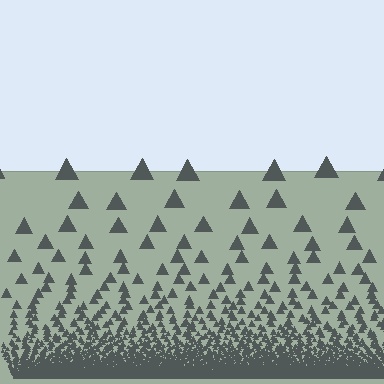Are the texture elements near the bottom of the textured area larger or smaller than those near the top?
Smaller. The gradient is inverted — elements near the bottom are smaller and denser.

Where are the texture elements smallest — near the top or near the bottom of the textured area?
Near the bottom.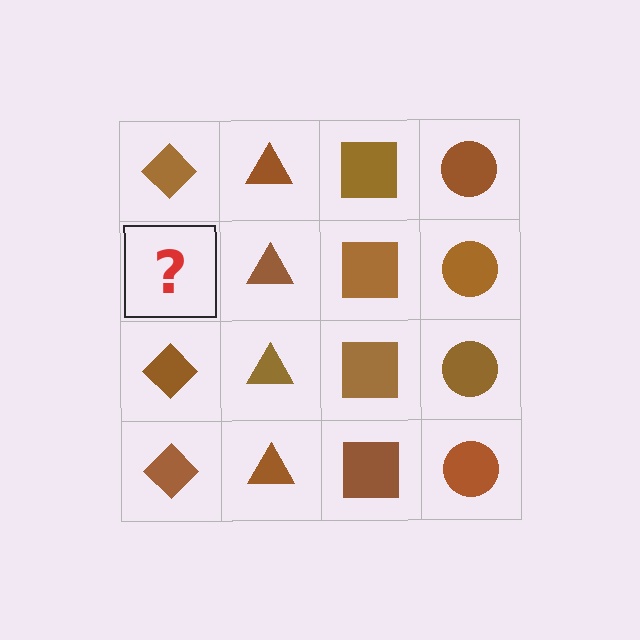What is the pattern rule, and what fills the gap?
The rule is that each column has a consistent shape. The gap should be filled with a brown diamond.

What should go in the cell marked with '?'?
The missing cell should contain a brown diamond.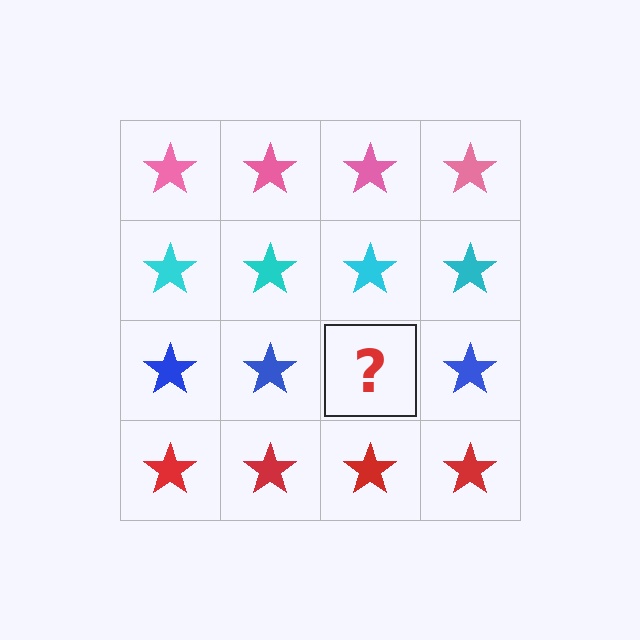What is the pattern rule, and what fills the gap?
The rule is that each row has a consistent color. The gap should be filled with a blue star.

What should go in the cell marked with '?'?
The missing cell should contain a blue star.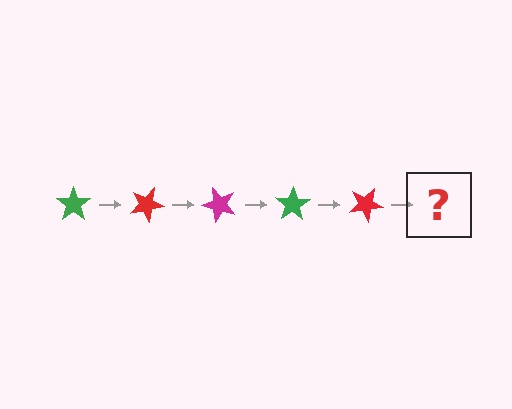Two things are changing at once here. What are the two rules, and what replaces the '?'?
The two rules are that it rotates 25 degrees each step and the color cycles through green, red, and magenta. The '?' should be a magenta star, rotated 125 degrees from the start.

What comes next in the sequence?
The next element should be a magenta star, rotated 125 degrees from the start.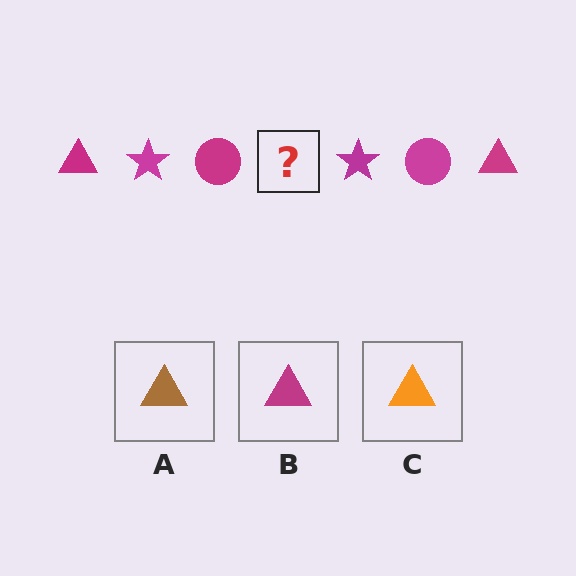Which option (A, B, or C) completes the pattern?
B.